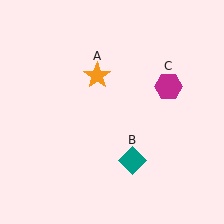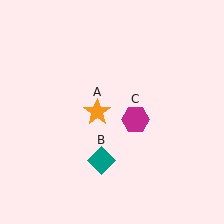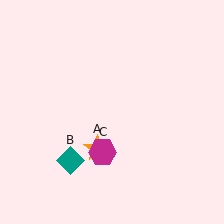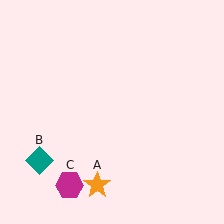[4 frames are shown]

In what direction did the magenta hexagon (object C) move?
The magenta hexagon (object C) moved down and to the left.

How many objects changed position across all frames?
3 objects changed position: orange star (object A), teal diamond (object B), magenta hexagon (object C).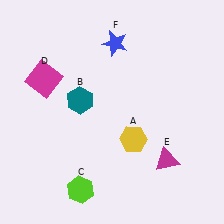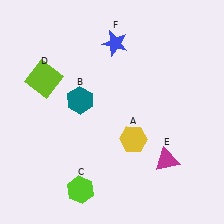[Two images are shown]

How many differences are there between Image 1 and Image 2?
There is 1 difference between the two images.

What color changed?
The square (D) changed from magenta in Image 1 to lime in Image 2.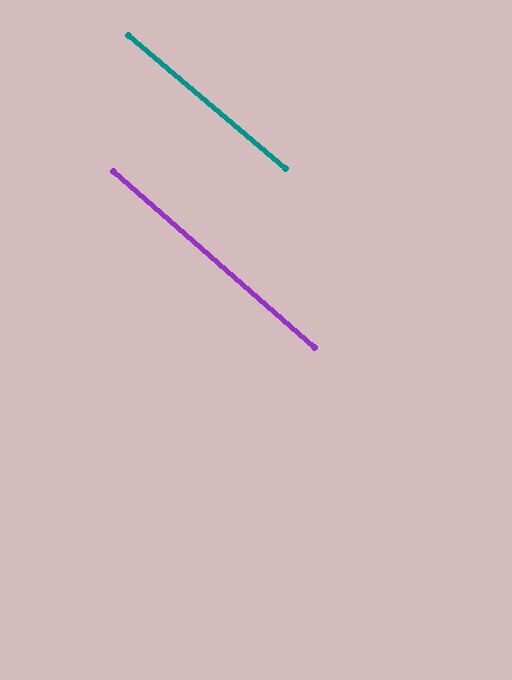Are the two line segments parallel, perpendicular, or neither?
Parallel — their directions differ by only 1.1°.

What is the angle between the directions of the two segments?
Approximately 1 degree.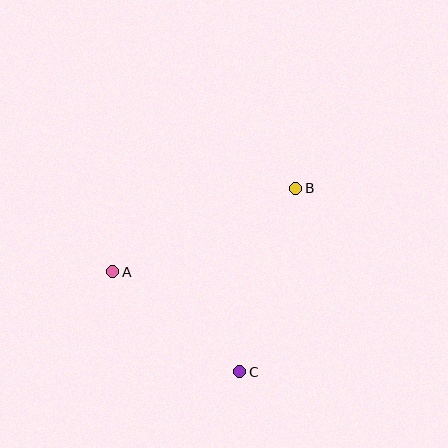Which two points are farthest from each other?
Points A and B are farthest from each other.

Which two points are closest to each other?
Points A and C are closest to each other.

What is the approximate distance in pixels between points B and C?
The distance between B and C is approximately 192 pixels.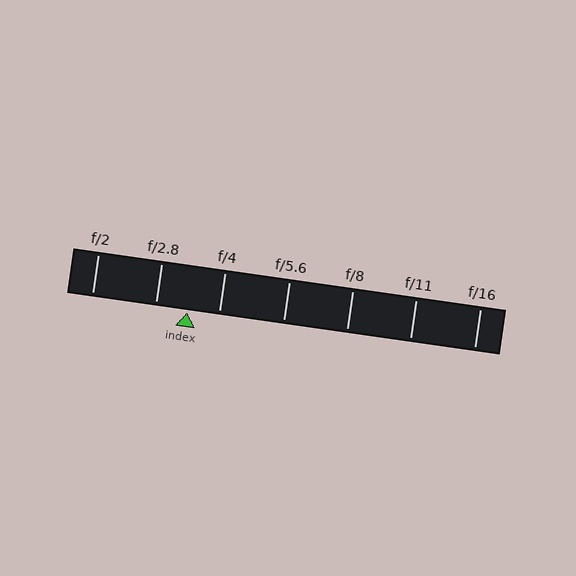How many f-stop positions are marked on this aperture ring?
There are 7 f-stop positions marked.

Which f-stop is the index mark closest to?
The index mark is closest to f/2.8.